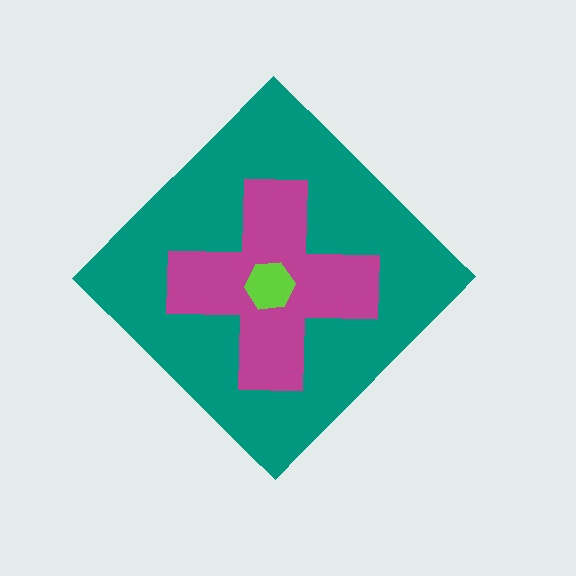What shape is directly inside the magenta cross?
The lime hexagon.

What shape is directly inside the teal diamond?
The magenta cross.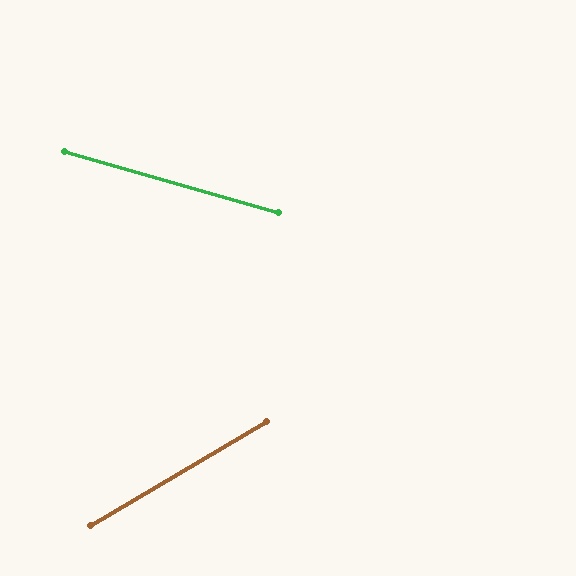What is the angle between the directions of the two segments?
Approximately 47 degrees.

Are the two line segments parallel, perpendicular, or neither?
Neither parallel nor perpendicular — they differ by about 47°.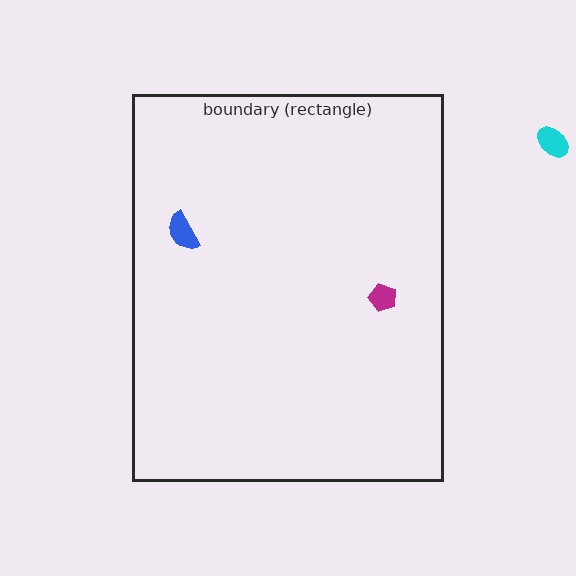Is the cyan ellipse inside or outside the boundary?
Outside.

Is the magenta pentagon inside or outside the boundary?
Inside.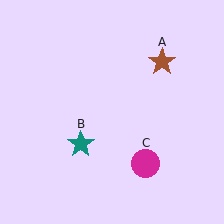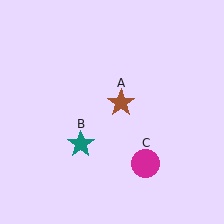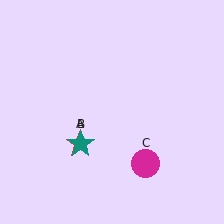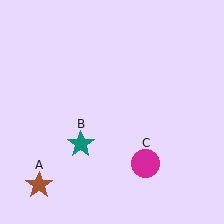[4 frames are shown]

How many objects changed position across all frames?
1 object changed position: brown star (object A).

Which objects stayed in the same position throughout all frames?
Teal star (object B) and magenta circle (object C) remained stationary.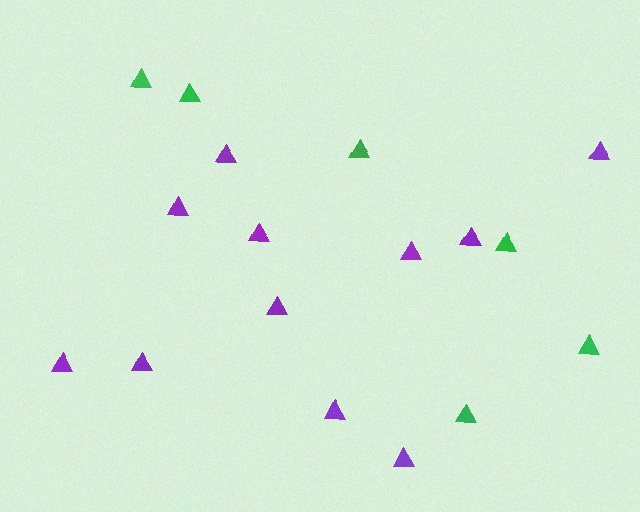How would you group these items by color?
There are 2 groups: one group of green triangles (6) and one group of purple triangles (11).